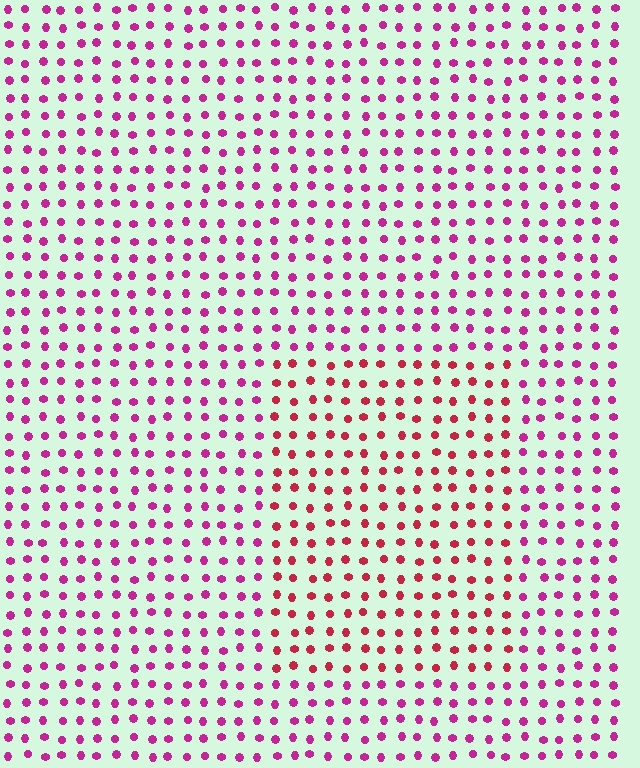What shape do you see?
I see a rectangle.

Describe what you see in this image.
The image is filled with small magenta elements in a uniform arrangement. A rectangle-shaped region is visible where the elements are tinted to a slightly different hue, forming a subtle color boundary.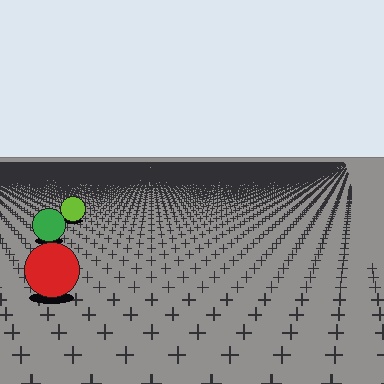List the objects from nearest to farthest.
From nearest to farthest: the red circle, the green circle, the lime circle.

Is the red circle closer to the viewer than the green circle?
Yes. The red circle is closer — you can tell from the texture gradient: the ground texture is coarser near it.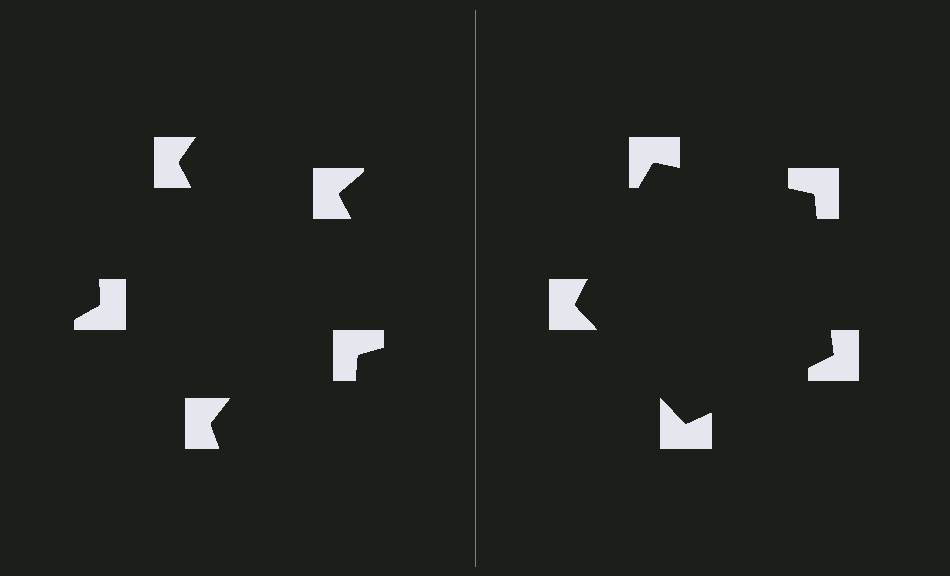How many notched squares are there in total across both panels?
10 — 5 on each side.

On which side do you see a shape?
An illusory pentagon appears on the right side. On the left side the wedge cuts are rotated, so no coherent shape forms.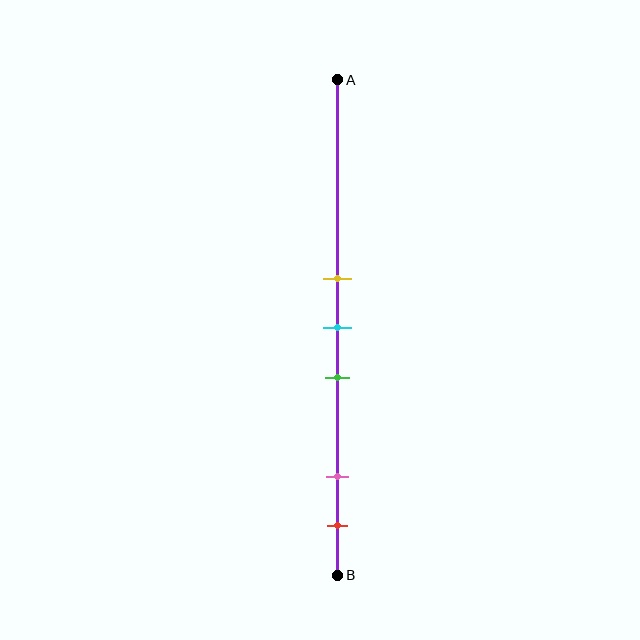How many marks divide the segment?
There are 5 marks dividing the segment.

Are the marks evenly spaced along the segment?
No, the marks are not evenly spaced.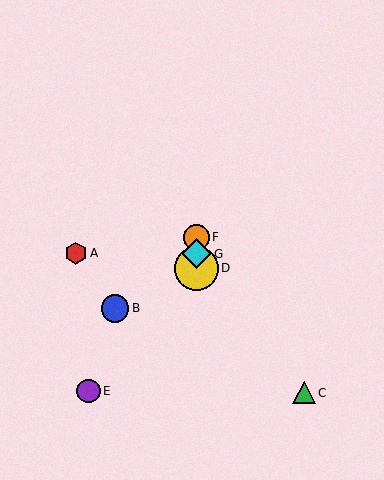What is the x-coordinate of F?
Object F is at x≈196.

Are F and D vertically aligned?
Yes, both are at x≈196.